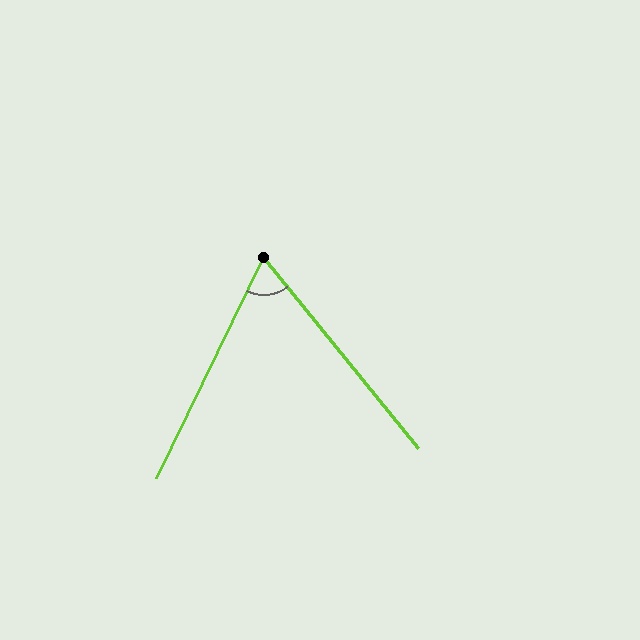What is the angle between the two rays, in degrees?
Approximately 65 degrees.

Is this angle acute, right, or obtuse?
It is acute.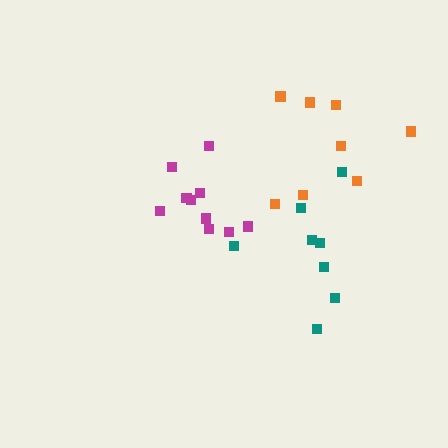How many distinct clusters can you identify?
There are 3 distinct clusters.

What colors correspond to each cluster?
The clusters are colored: teal, magenta, orange.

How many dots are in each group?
Group 1: 8 dots, Group 2: 10 dots, Group 3: 8 dots (26 total).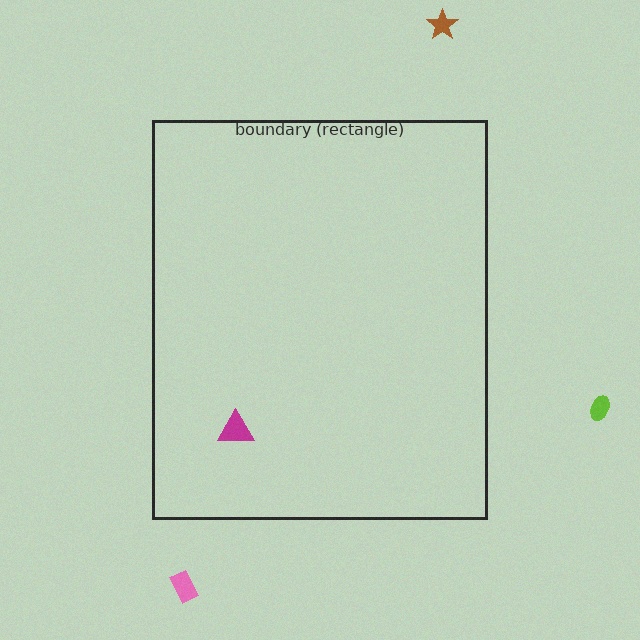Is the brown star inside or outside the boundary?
Outside.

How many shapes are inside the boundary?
1 inside, 3 outside.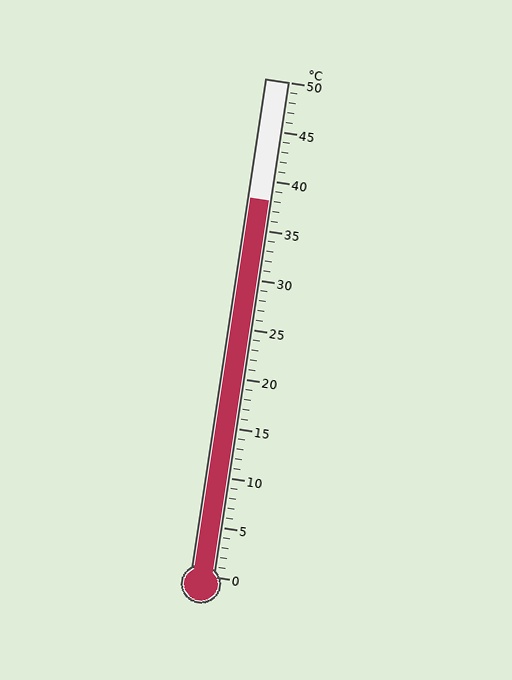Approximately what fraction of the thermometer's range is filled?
The thermometer is filled to approximately 75% of its range.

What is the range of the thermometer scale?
The thermometer scale ranges from 0°C to 50°C.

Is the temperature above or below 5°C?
The temperature is above 5°C.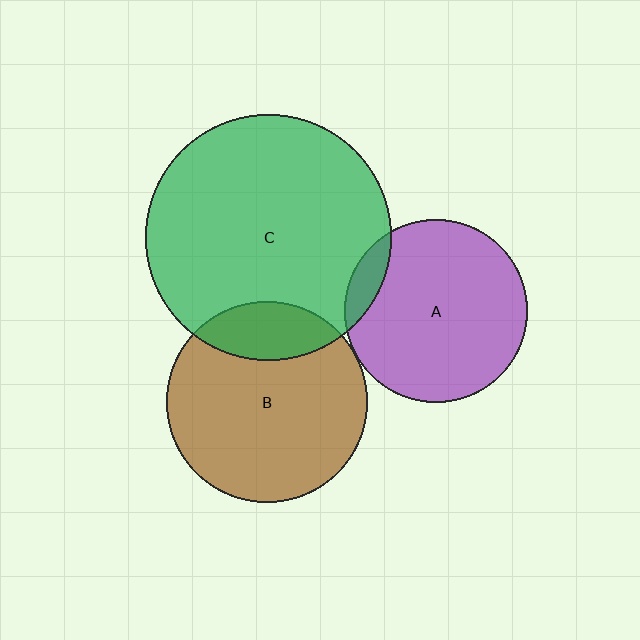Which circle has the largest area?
Circle C (green).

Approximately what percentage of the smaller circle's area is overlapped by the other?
Approximately 10%.